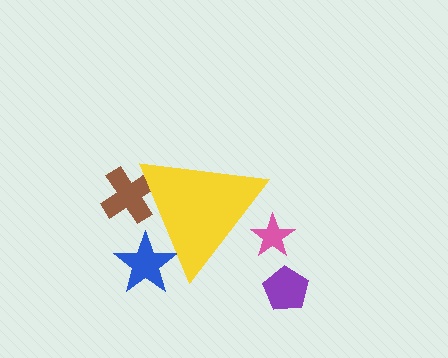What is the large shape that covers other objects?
A yellow triangle.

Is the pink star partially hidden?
Yes, the pink star is partially hidden behind the yellow triangle.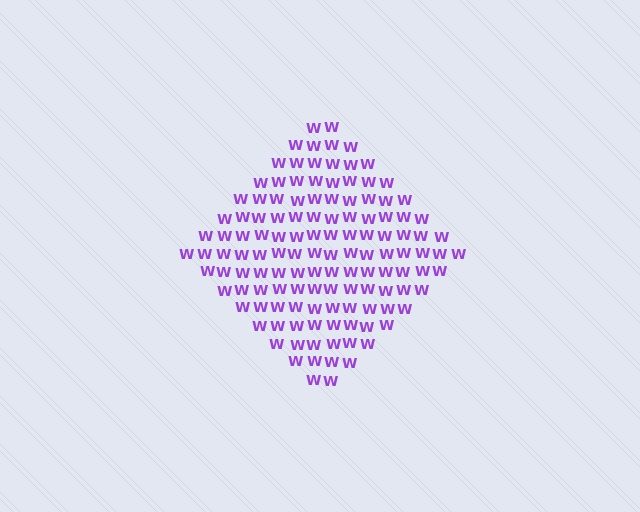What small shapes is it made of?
It is made of small letter W's.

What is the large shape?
The large shape is a diamond.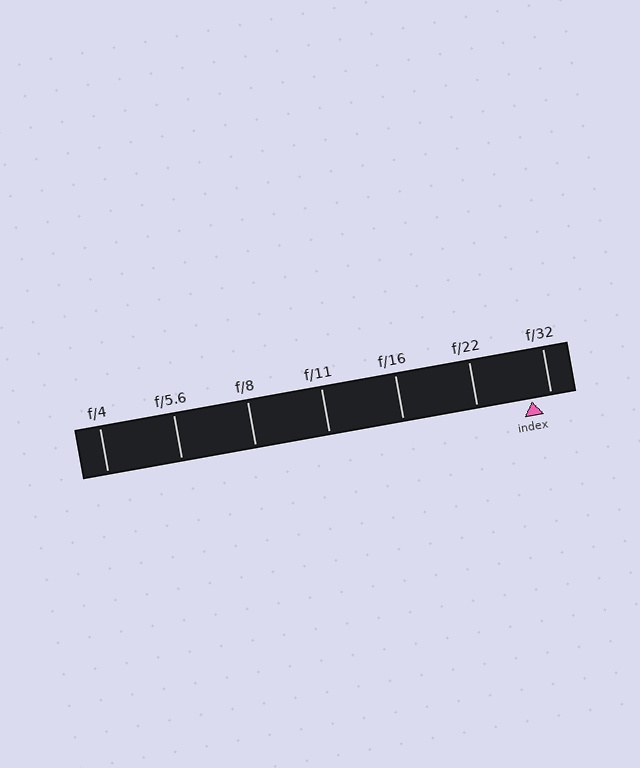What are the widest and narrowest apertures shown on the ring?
The widest aperture shown is f/4 and the narrowest is f/32.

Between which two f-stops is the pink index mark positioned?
The index mark is between f/22 and f/32.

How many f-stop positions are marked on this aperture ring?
There are 7 f-stop positions marked.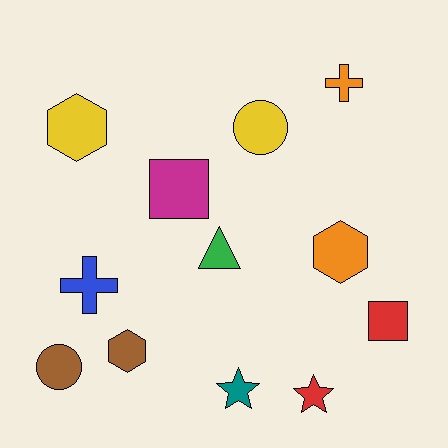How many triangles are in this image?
There is 1 triangle.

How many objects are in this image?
There are 12 objects.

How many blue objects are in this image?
There is 1 blue object.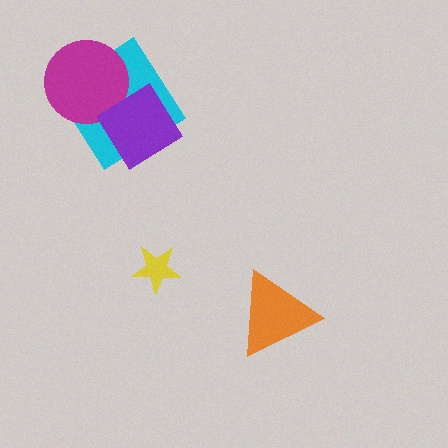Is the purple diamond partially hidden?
No, no other shape covers it.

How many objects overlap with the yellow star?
0 objects overlap with the yellow star.